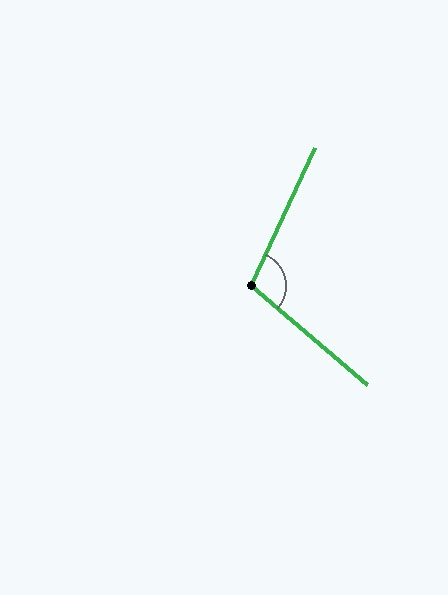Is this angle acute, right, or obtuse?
It is obtuse.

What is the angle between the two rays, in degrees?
Approximately 106 degrees.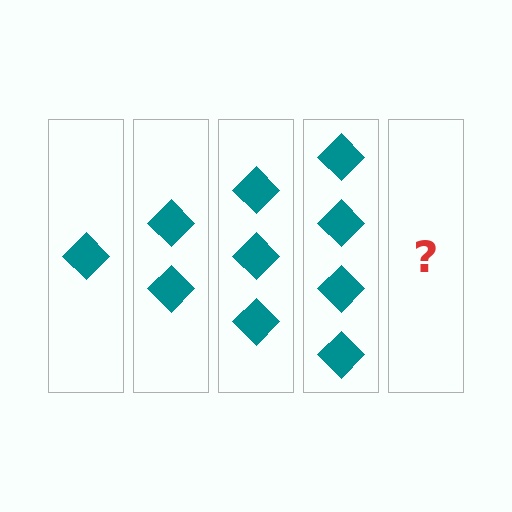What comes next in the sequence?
The next element should be 5 diamonds.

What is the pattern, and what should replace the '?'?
The pattern is that each step adds one more diamond. The '?' should be 5 diamonds.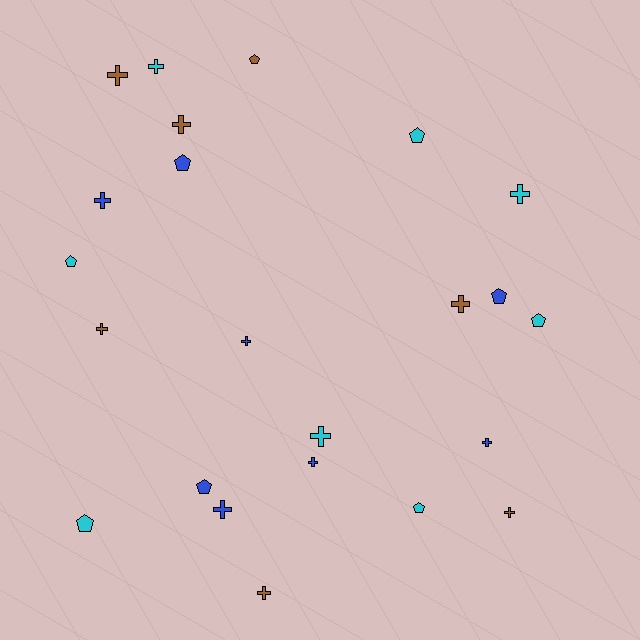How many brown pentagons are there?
There is 1 brown pentagon.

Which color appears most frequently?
Blue, with 8 objects.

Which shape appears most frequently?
Cross, with 14 objects.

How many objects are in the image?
There are 23 objects.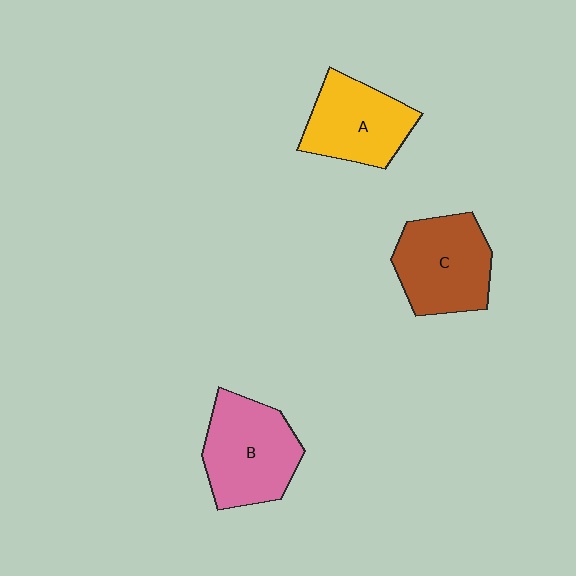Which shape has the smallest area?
Shape A (yellow).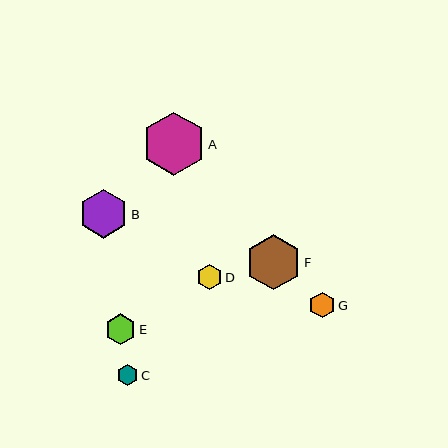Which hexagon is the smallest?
Hexagon C is the smallest with a size of approximately 21 pixels.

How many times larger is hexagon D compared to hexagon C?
Hexagon D is approximately 1.2 times the size of hexagon C.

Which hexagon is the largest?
Hexagon A is the largest with a size of approximately 63 pixels.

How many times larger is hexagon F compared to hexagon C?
Hexagon F is approximately 2.6 times the size of hexagon C.